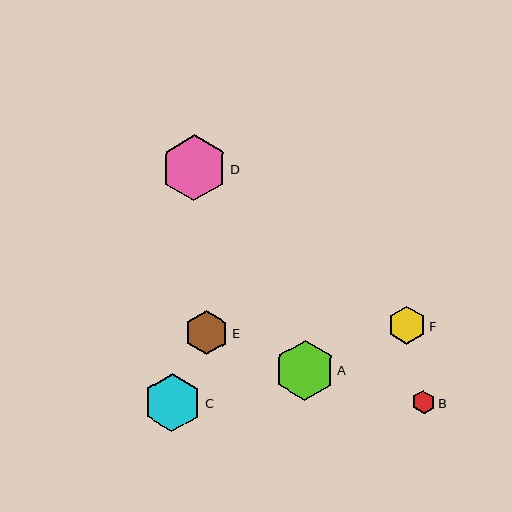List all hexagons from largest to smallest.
From largest to smallest: D, A, C, E, F, B.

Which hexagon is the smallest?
Hexagon B is the smallest with a size of approximately 23 pixels.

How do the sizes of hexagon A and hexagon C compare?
Hexagon A and hexagon C are approximately the same size.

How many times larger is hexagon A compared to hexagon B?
Hexagon A is approximately 2.6 times the size of hexagon B.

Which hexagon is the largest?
Hexagon D is the largest with a size of approximately 66 pixels.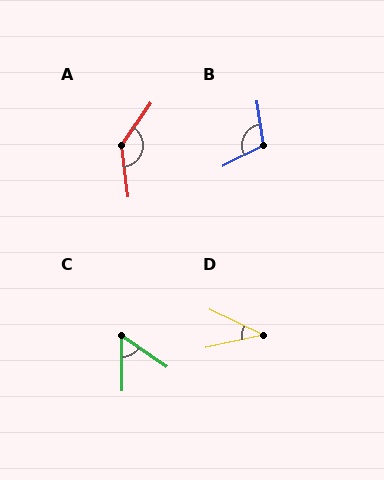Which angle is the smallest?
D, at approximately 38 degrees.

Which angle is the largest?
A, at approximately 138 degrees.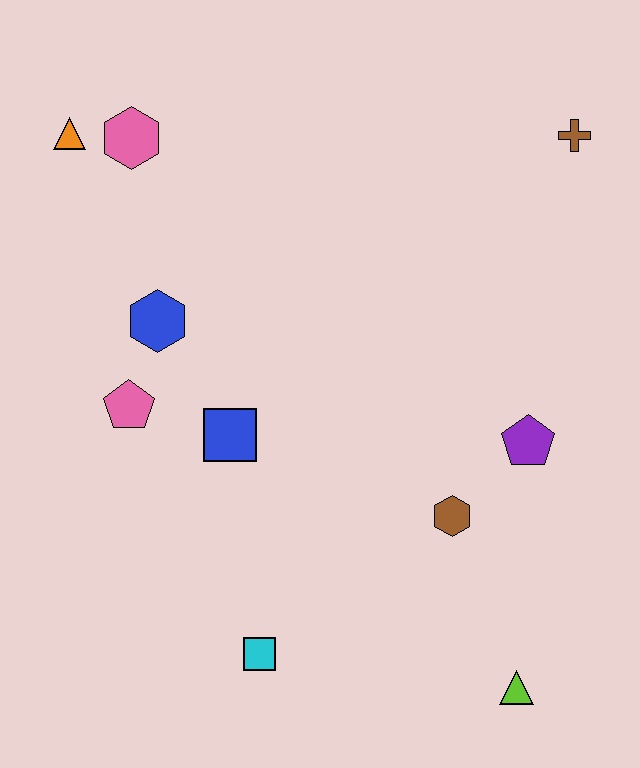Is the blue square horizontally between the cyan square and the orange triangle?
Yes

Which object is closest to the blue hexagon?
The pink pentagon is closest to the blue hexagon.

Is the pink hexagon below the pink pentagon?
No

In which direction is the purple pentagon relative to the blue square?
The purple pentagon is to the right of the blue square.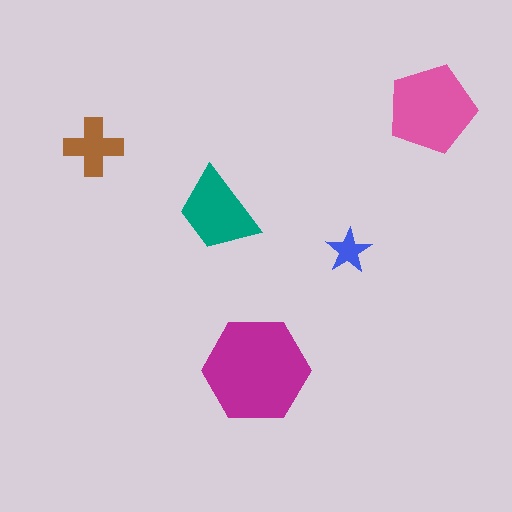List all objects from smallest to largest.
The blue star, the brown cross, the teal trapezoid, the pink pentagon, the magenta hexagon.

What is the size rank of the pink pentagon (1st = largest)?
2nd.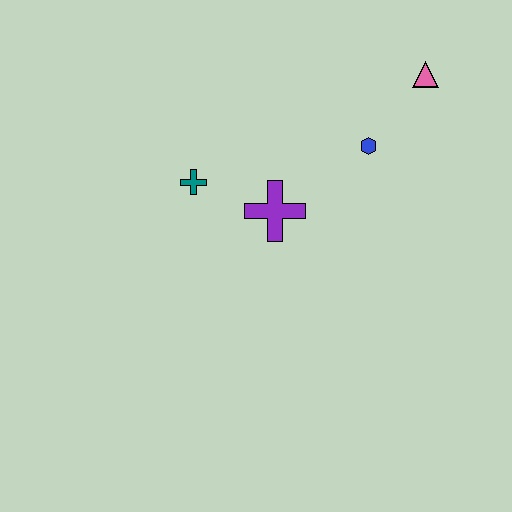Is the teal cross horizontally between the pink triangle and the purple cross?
No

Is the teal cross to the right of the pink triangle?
No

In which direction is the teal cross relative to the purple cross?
The teal cross is to the left of the purple cross.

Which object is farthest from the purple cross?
The pink triangle is farthest from the purple cross.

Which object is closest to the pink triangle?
The blue hexagon is closest to the pink triangle.